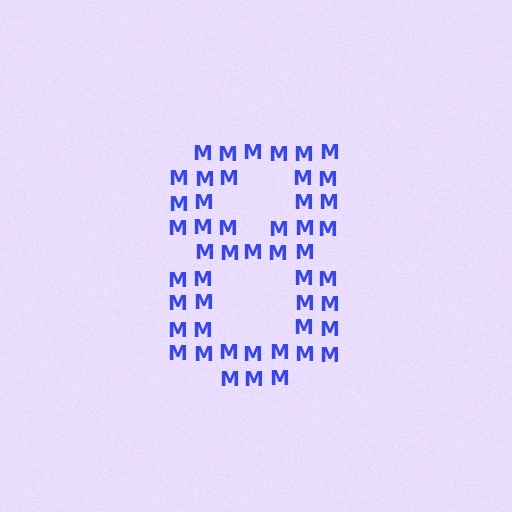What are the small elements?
The small elements are letter M's.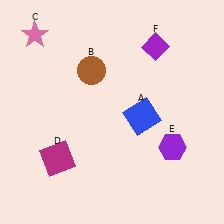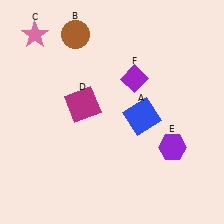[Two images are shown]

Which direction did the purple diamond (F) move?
The purple diamond (F) moved down.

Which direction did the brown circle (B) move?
The brown circle (B) moved up.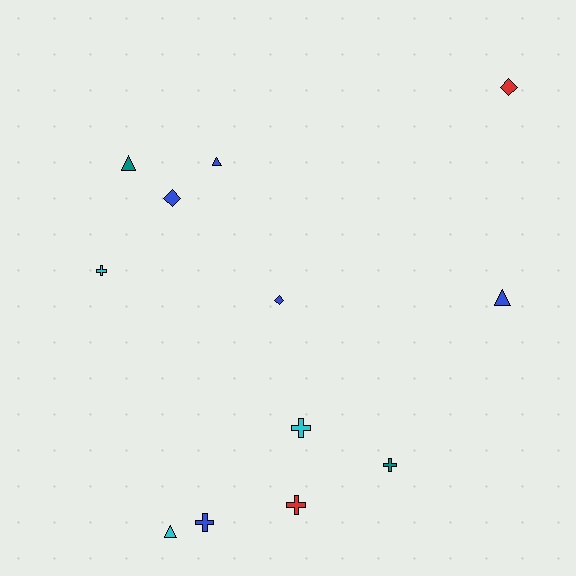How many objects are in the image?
There are 12 objects.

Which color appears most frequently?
Blue, with 5 objects.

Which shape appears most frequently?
Cross, with 5 objects.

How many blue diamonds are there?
There are 2 blue diamonds.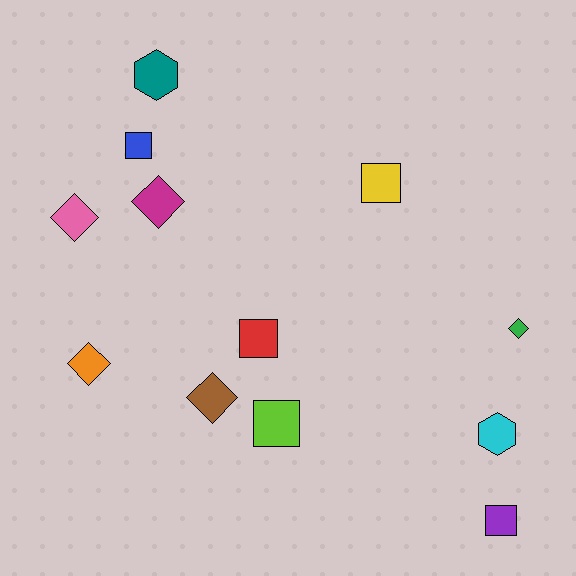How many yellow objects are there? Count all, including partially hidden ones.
There is 1 yellow object.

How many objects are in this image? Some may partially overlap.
There are 12 objects.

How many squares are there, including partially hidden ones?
There are 5 squares.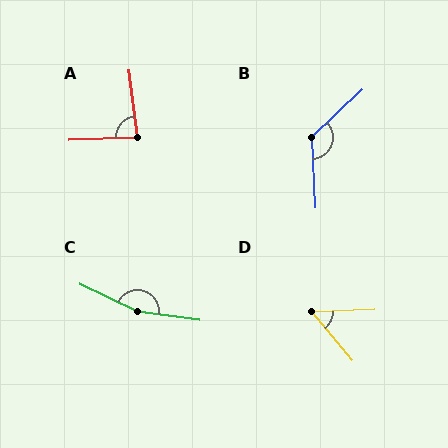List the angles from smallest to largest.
D (52°), A (85°), B (130°), C (162°).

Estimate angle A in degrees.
Approximately 85 degrees.